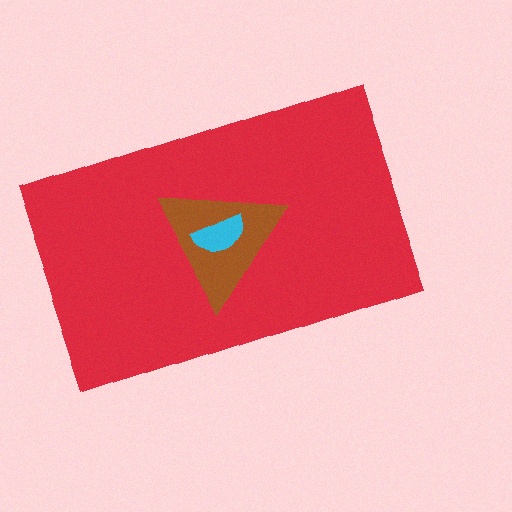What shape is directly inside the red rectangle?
The brown triangle.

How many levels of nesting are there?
3.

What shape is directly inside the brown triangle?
The cyan semicircle.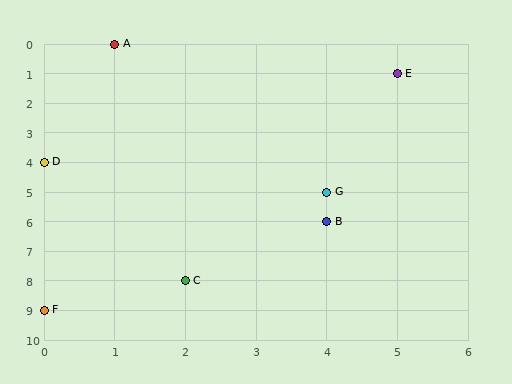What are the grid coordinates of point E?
Point E is at grid coordinates (5, 1).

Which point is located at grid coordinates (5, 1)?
Point E is at (5, 1).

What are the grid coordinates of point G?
Point G is at grid coordinates (4, 5).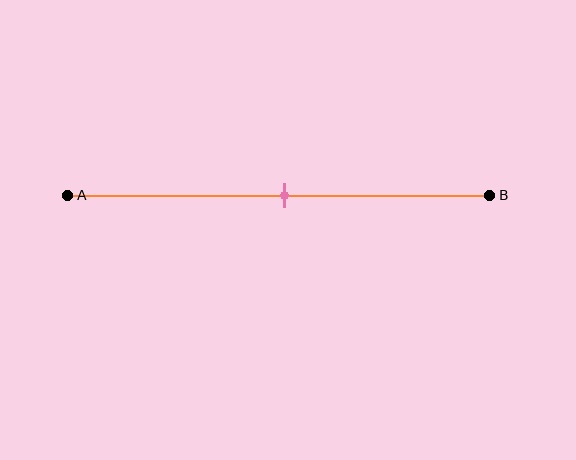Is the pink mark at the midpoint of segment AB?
Yes, the mark is approximately at the midpoint.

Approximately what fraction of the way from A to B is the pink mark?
The pink mark is approximately 50% of the way from A to B.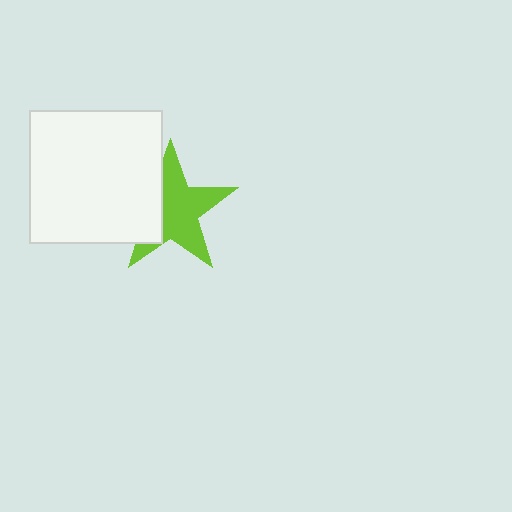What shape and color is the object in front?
The object in front is a white square.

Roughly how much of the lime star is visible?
Most of it is visible (roughly 67%).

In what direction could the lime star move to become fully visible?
The lime star could move right. That would shift it out from behind the white square entirely.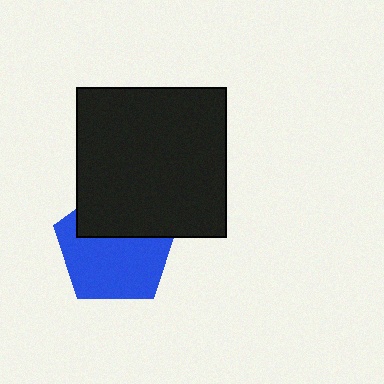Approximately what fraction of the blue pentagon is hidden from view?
Roughly 38% of the blue pentagon is hidden behind the black square.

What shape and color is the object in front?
The object in front is a black square.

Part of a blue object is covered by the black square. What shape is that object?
It is a pentagon.